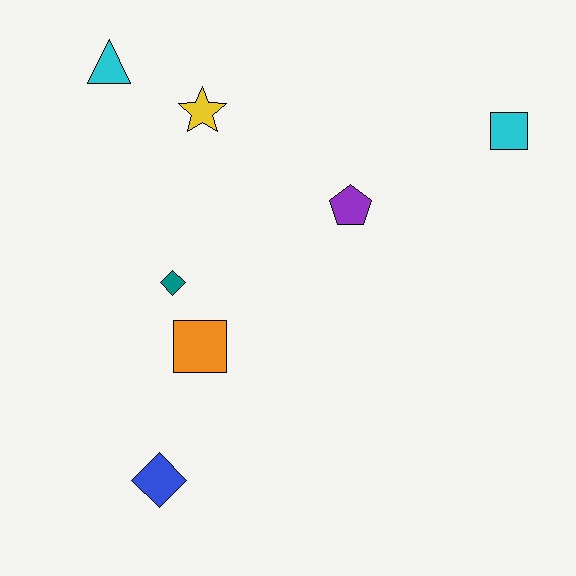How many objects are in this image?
There are 7 objects.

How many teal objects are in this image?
There is 1 teal object.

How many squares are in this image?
There are 2 squares.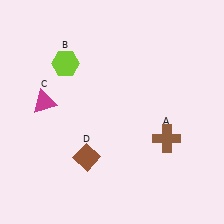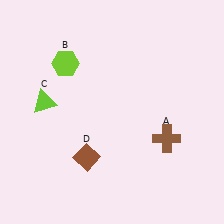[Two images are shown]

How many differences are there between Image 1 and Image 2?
There is 1 difference between the two images.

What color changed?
The triangle (C) changed from magenta in Image 1 to lime in Image 2.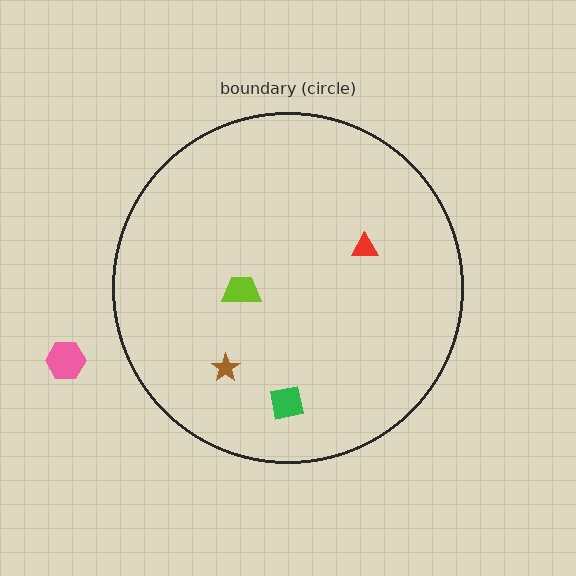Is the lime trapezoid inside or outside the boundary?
Inside.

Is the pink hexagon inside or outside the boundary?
Outside.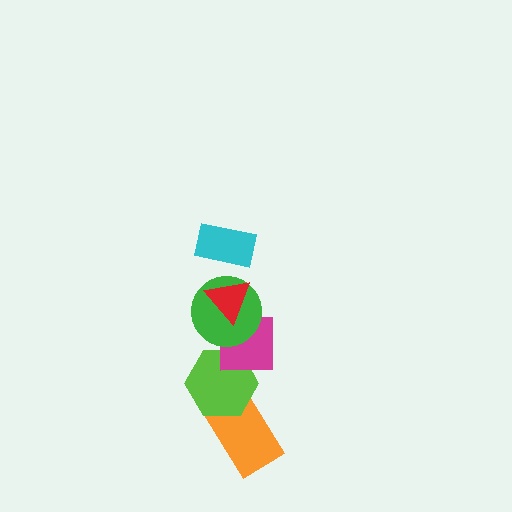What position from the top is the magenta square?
The magenta square is 4th from the top.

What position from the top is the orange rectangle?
The orange rectangle is 6th from the top.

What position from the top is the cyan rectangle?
The cyan rectangle is 1st from the top.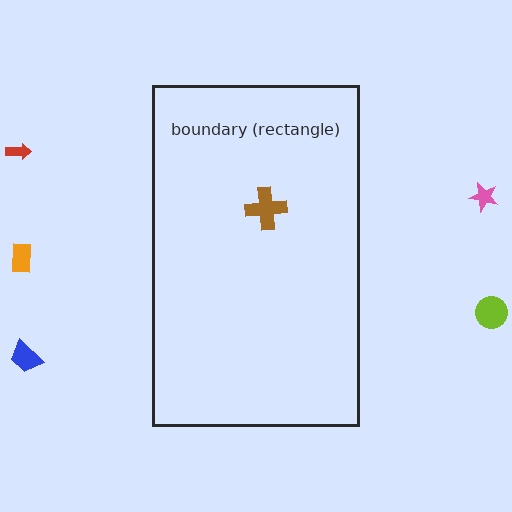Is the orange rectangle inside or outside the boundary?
Outside.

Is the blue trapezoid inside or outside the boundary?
Outside.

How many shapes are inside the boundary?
1 inside, 5 outside.